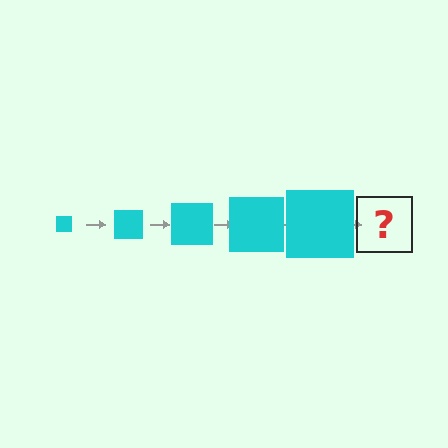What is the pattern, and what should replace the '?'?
The pattern is that the square gets progressively larger each step. The '?' should be a cyan square, larger than the previous one.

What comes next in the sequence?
The next element should be a cyan square, larger than the previous one.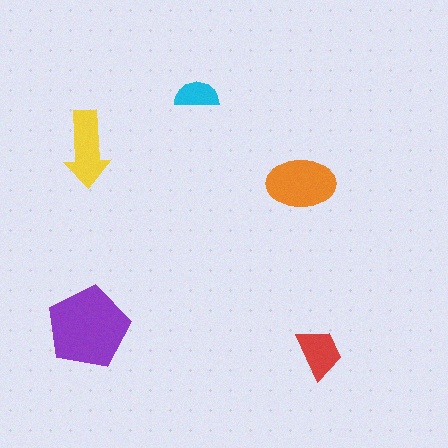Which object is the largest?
The purple pentagon.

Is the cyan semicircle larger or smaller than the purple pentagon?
Smaller.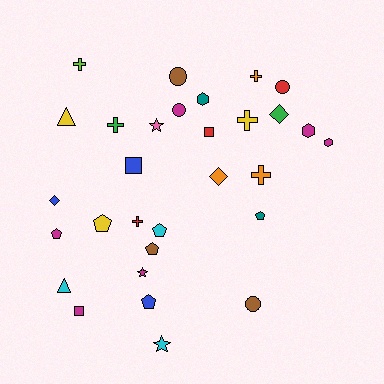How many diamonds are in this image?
There are 3 diamonds.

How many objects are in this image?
There are 30 objects.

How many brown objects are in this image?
There are 3 brown objects.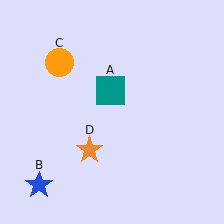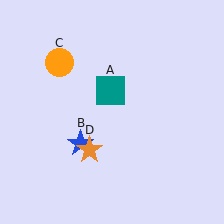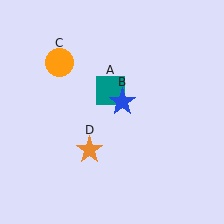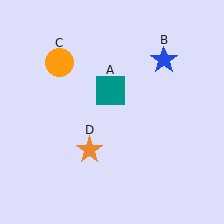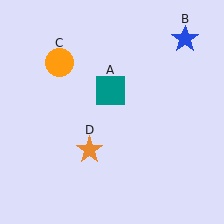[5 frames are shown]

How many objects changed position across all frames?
1 object changed position: blue star (object B).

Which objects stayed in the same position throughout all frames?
Teal square (object A) and orange circle (object C) and orange star (object D) remained stationary.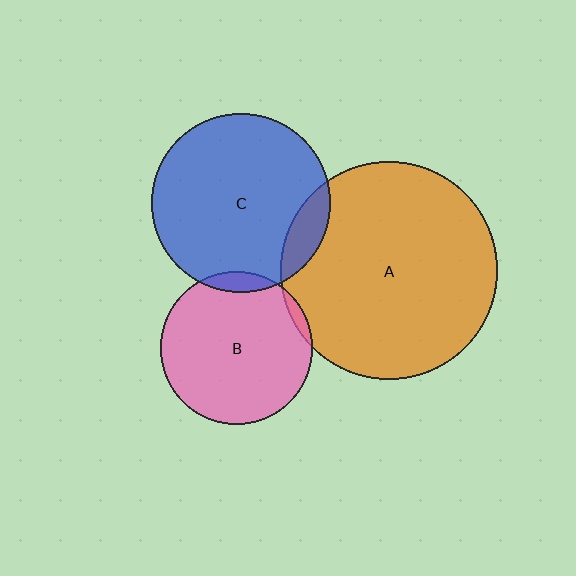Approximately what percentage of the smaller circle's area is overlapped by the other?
Approximately 5%.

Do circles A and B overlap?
Yes.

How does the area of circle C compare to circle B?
Approximately 1.4 times.